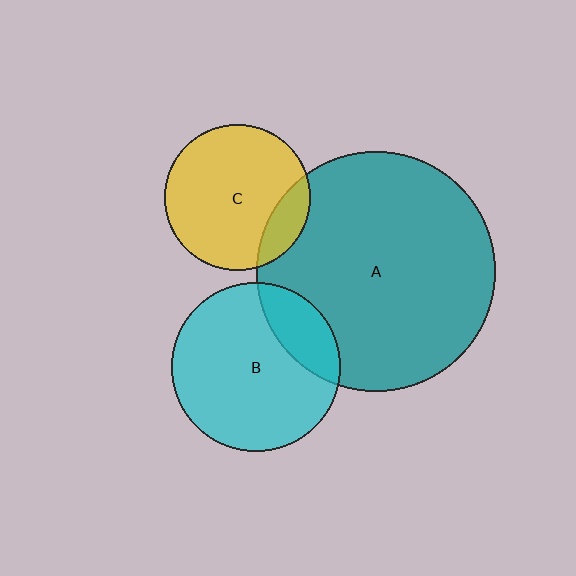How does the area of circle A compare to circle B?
Approximately 2.0 times.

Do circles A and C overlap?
Yes.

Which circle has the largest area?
Circle A (teal).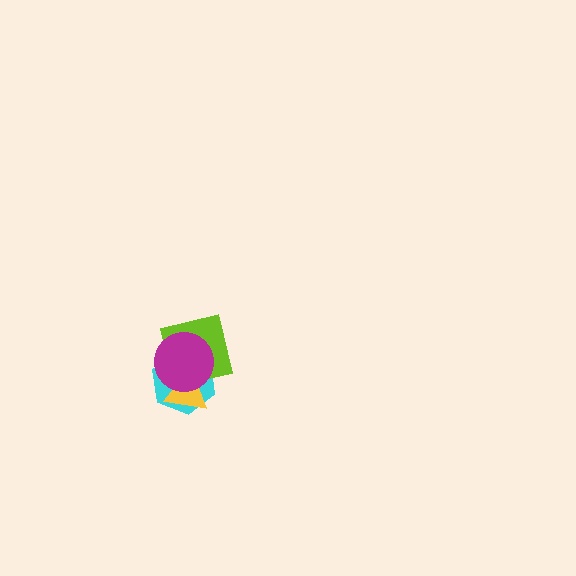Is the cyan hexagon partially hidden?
Yes, it is partially covered by another shape.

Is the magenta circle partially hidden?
No, no other shape covers it.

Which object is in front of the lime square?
The magenta circle is in front of the lime square.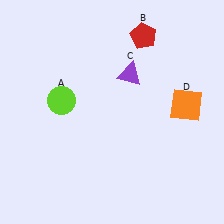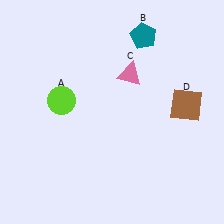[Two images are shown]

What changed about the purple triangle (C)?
In Image 1, C is purple. In Image 2, it changed to pink.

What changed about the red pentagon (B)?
In Image 1, B is red. In Image 2, it changed to teal.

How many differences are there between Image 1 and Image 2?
There are 3 differences between the two images.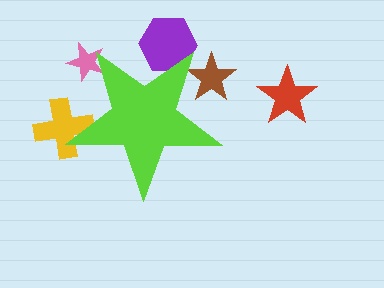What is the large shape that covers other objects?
A lime star.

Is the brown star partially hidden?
Yes, the brown star is partially hidden behind the lime star.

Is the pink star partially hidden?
Yes, the pink star is partially hidden behind the lime star.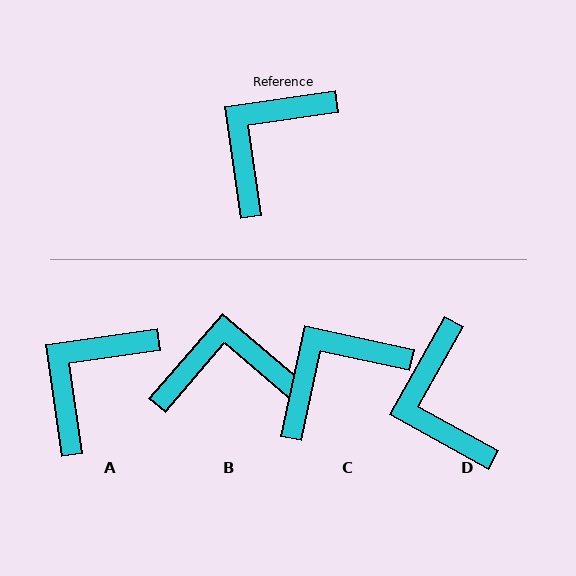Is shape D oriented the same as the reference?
No, it is off by about 53 degrees.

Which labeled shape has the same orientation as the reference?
A.